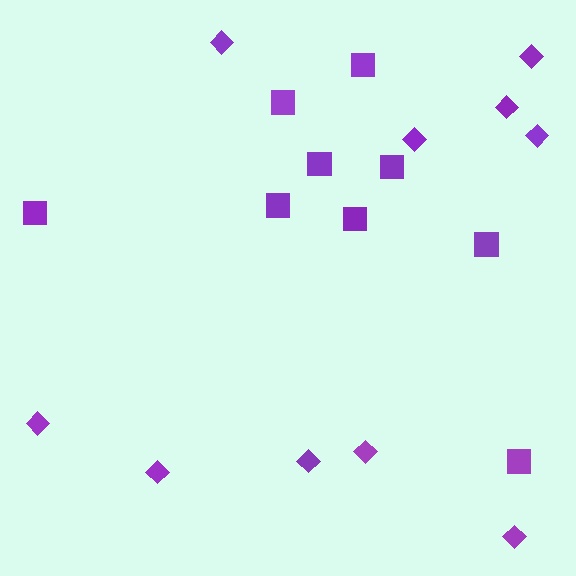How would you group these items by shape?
There are 2 groups: one group of squares (9) and one group of diamonds (10).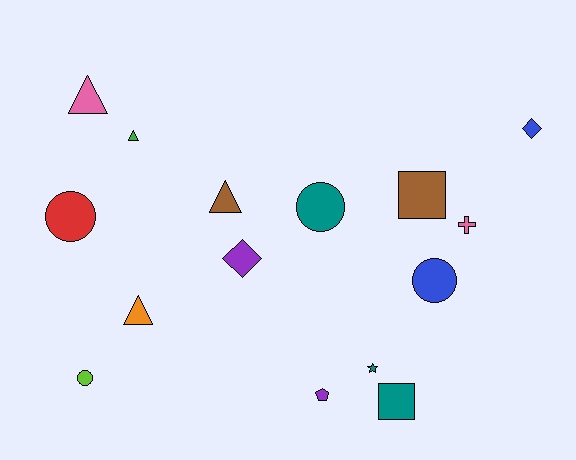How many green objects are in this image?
There is 1 green object.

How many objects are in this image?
There are 15 objects.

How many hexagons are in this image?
There are no hexagons.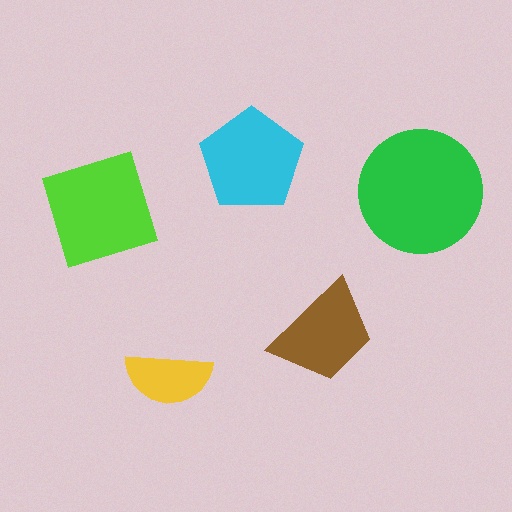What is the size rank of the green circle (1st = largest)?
1st.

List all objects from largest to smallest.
The green circle, the lime square, the cyan pentagon, the brown trapezoid, the yellow semicircle.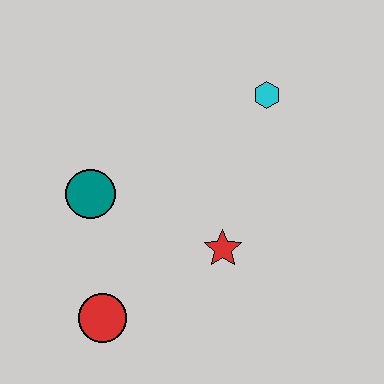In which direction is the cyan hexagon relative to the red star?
The cyan hexagon is above the red star.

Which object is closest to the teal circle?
The red circle is closest to the teal circle.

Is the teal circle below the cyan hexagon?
Yes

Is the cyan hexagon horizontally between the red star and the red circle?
No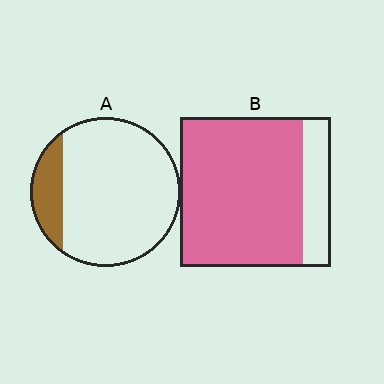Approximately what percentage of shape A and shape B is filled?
A is approximately 15% and B is approximately 80%.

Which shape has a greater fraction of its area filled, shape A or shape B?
Shape B.